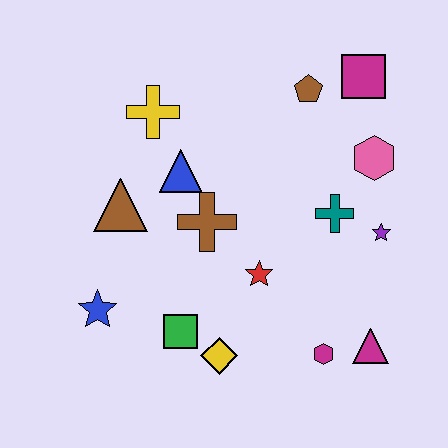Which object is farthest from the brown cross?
The magenta square is farthest from the brown cross.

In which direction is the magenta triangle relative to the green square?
The magenta triangle is to the right of the green square.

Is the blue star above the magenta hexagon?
Yes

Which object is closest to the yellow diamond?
The green square is closest to the yellow diamond.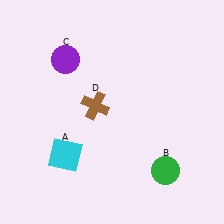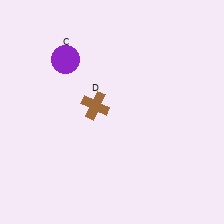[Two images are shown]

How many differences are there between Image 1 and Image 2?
There are 2 differences between the two images.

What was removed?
The cyan square (A), the green circle (B) were removed in Image 2.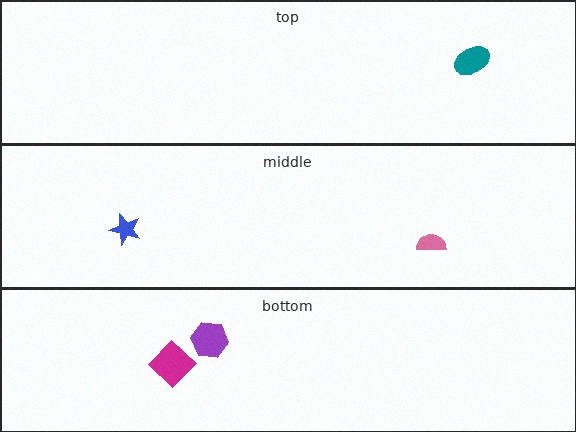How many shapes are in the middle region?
2.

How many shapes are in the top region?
1.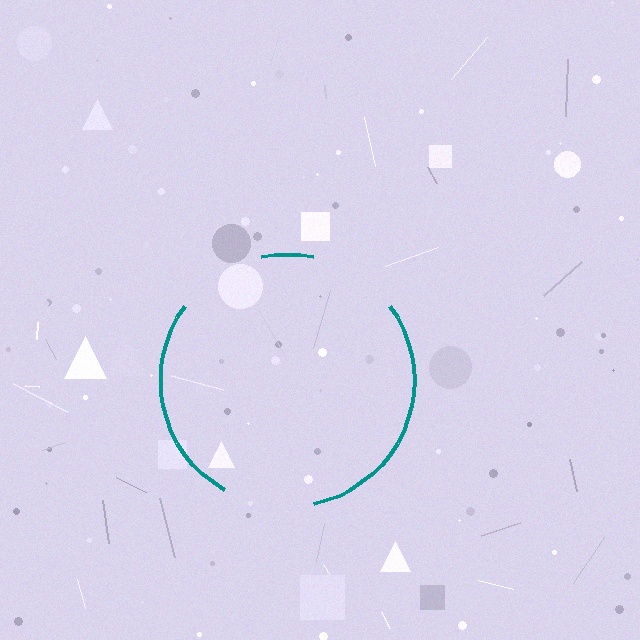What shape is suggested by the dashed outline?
The dashed outline suggests a circle.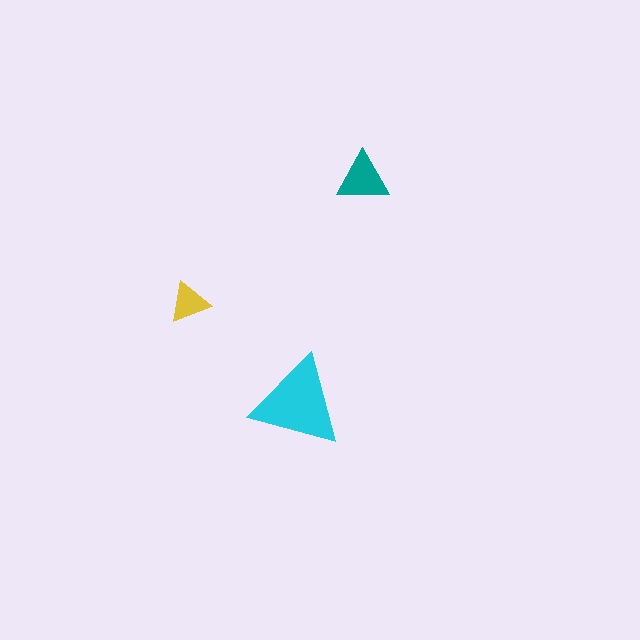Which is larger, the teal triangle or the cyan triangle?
The cyan one.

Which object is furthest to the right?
The teal triangle is rightmost.